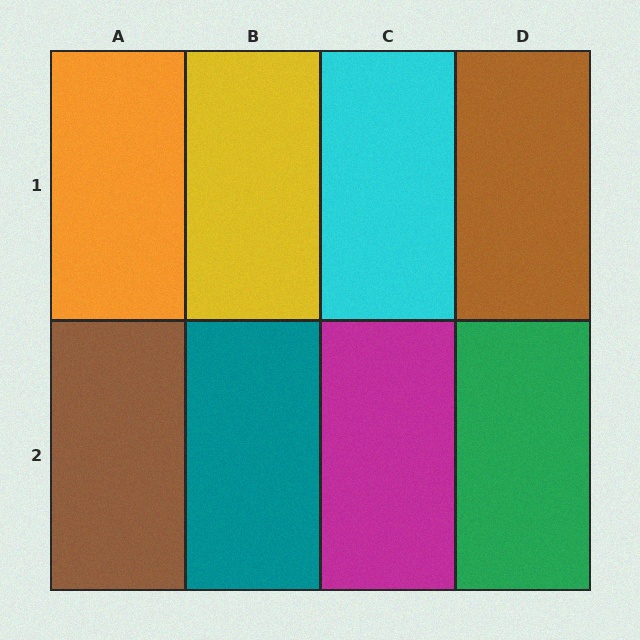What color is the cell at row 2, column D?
Green.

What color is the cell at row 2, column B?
Teal.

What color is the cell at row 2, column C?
Magenta.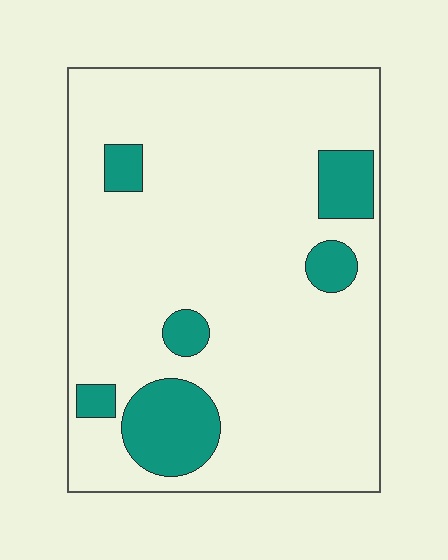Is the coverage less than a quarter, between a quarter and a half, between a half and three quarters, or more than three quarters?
Less than a quarter.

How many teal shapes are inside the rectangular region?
6.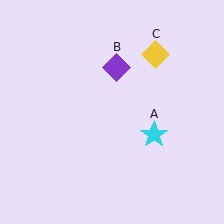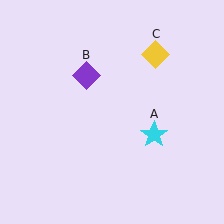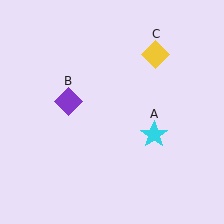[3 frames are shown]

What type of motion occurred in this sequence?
The purple diamond (object B) rotated counterclockwise around the center of the scene.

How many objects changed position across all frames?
1 object changed position: purple diamond (object B).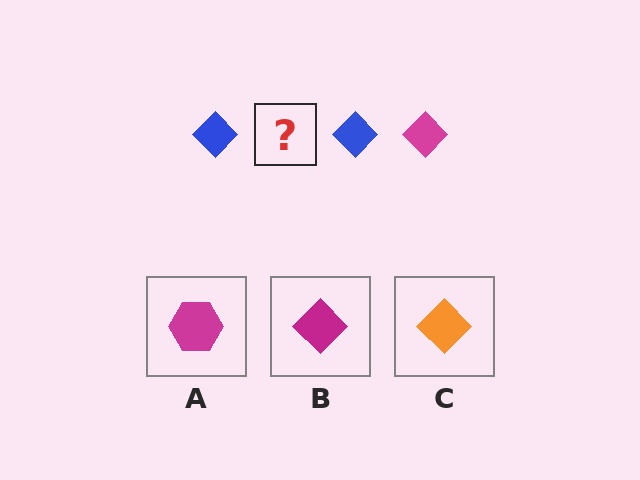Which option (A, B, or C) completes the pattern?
B.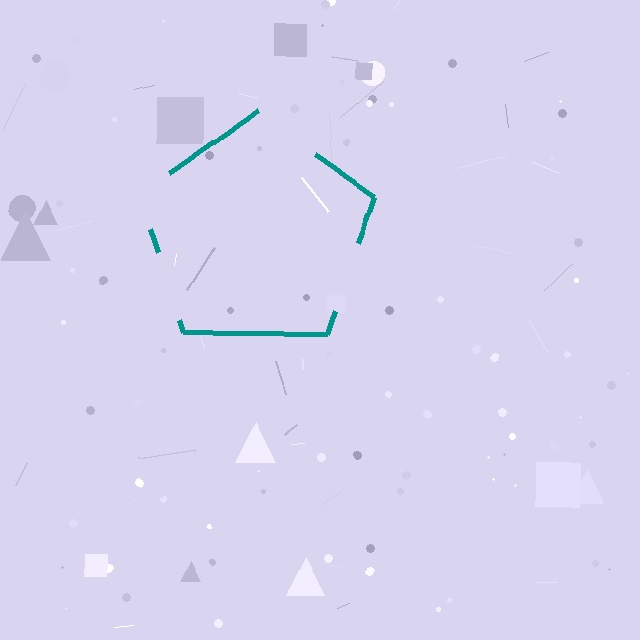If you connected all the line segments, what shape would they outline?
They would outline a pentagon.